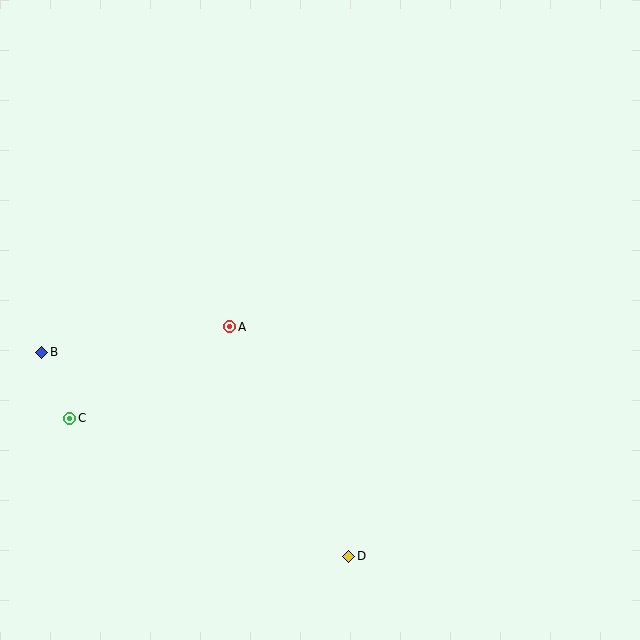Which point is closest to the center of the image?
Point A at (230, 327) is closest to the center.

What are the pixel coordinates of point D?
Point D is at (349, 556).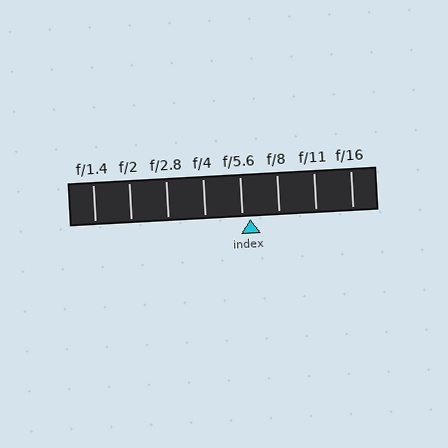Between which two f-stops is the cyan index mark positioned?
The index mark is between f/5.6 and f/8.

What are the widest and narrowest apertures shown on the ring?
The widest aperture shown is f/1.4 and the narrowest is f/16.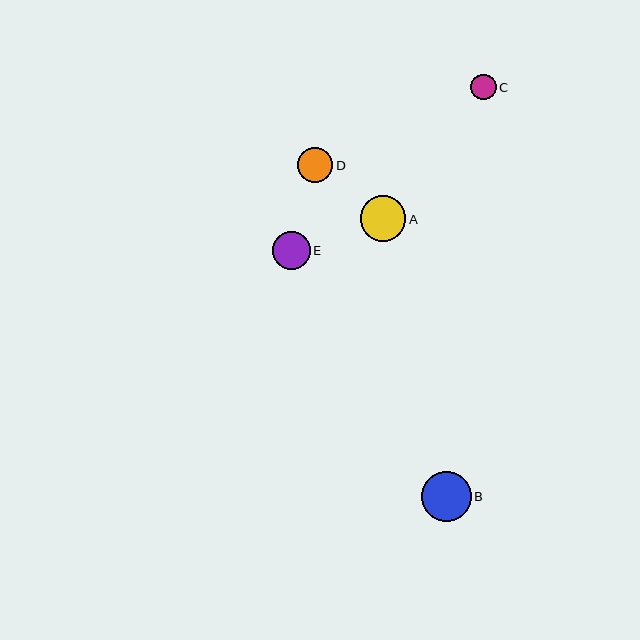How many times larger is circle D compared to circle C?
Circle D is approximately 1.4 times the size of circle C.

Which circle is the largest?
Circle B is the largest with a size of approximately 50 pixels.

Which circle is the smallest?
Circle C is the smallest with a size of approximately 25 pixels.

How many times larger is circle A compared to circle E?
Circle A is approximately 1.2 times the size of circle E.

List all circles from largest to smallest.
From largest to smallest: B, A, E, D, C.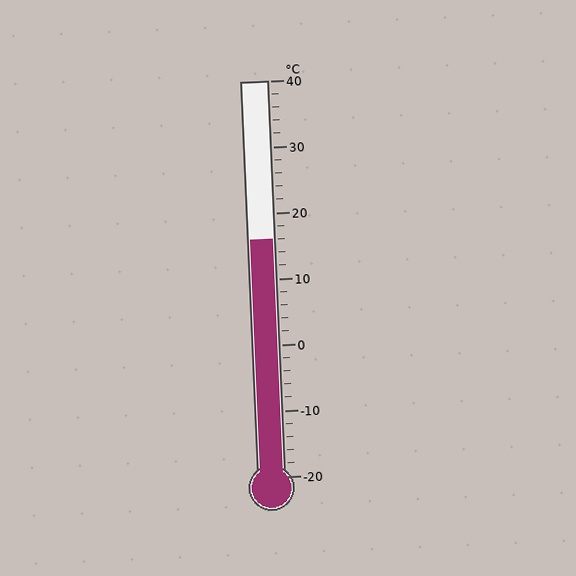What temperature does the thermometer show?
The thermometer shows approximately 16°C.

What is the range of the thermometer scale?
The thermometer scale ranges from -20°C to 40°C.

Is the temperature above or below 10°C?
The temperature is above 10°C.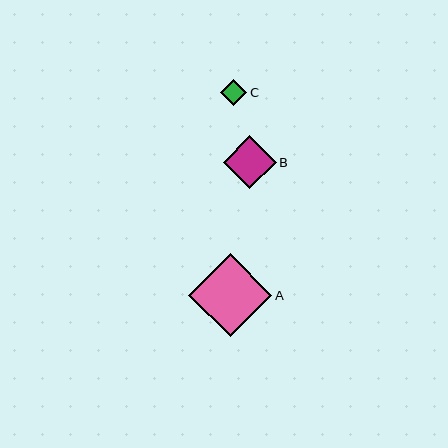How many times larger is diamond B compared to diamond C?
Diamond B is approximately 2.1 times the size of diamond C.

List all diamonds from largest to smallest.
From largest to smallest: A, B, C.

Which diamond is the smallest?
Diamond C is the smallest with a size of approximately 26 pixels.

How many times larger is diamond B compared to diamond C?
Diamond B is approximately 2.1 times the size of diamond C.